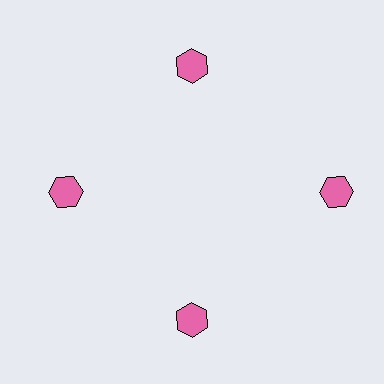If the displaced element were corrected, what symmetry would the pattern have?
It would have 4-fold rotational symmetry — the pattern would map onto itself every 90 degrees.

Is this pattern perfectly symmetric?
No. The 4 pink hexagons are arranged in a ring, but one element near the 3 o'clock position is pushed outward from the center, breaking the 4-fold rotational symmetry.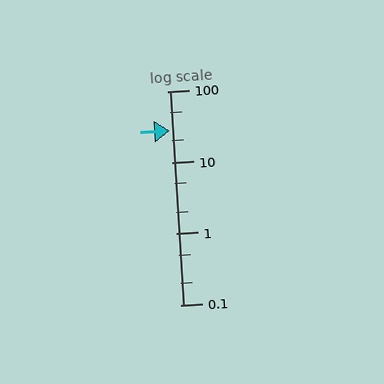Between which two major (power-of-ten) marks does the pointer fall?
The pointer is between 10 and 100.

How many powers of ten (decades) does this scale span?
The scale spans 3 decades, from 0.1 to 100.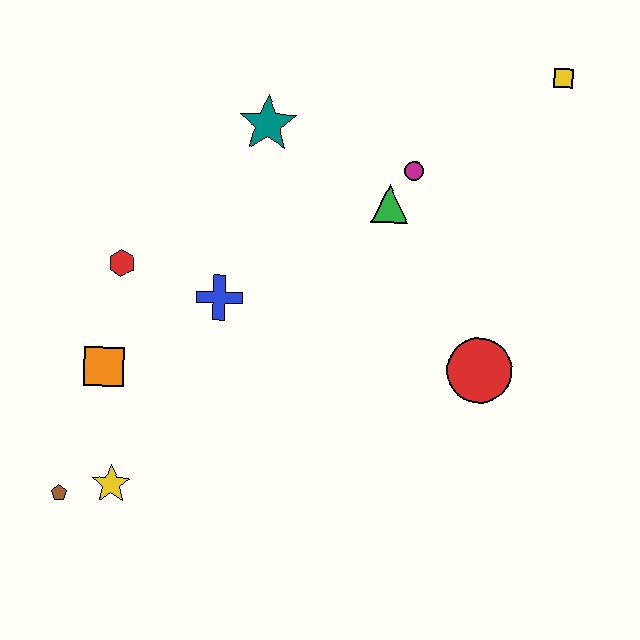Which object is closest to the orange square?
The red hexagon is closest to the orange square.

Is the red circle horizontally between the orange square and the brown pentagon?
No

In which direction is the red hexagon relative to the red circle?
The red hexagon is to the left of the red circle.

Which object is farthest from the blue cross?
The yellow square is farthest from the blue cross.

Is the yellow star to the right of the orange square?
Yes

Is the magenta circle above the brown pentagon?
Yes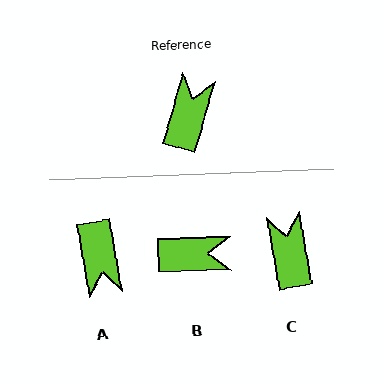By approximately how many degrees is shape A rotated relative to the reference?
Approximately 154 degrees clockwise.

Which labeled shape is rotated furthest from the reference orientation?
A, about 154 degrees away.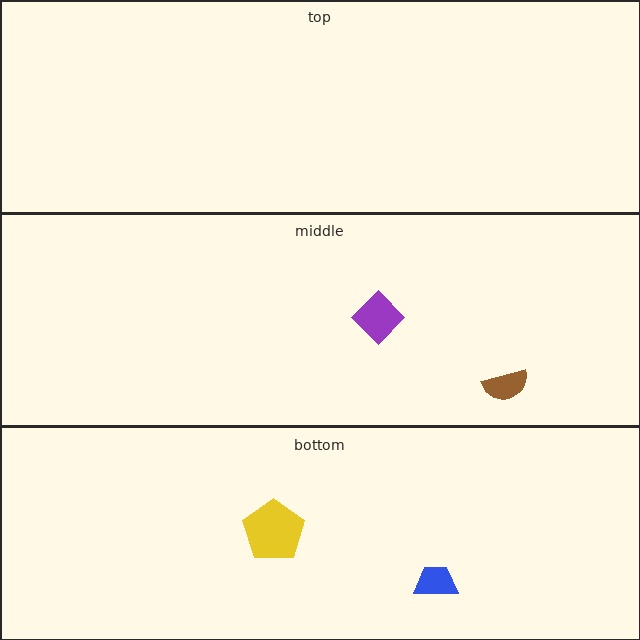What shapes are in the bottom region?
The blue trapezoid, the yellow pentagon.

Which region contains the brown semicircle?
The middle region.